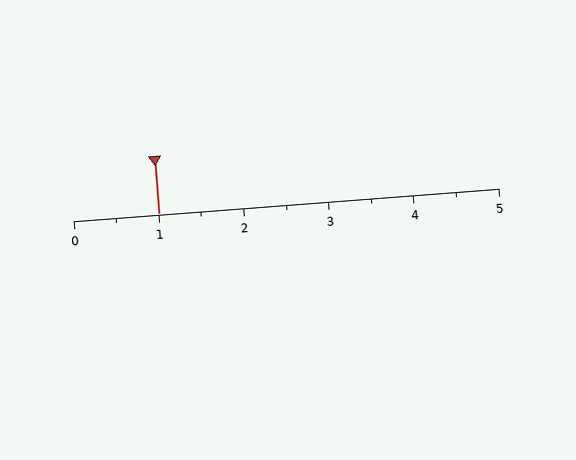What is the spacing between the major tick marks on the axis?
The major ticks are spaced 1 apart.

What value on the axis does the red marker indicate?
The marker indicates approximately 1.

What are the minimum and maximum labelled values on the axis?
The axis runs from 0 to 5.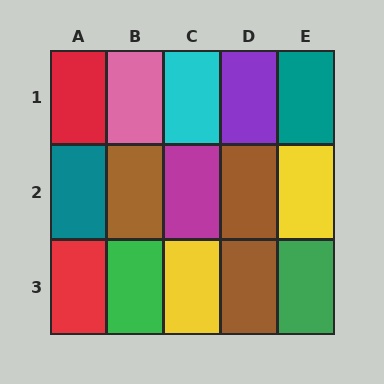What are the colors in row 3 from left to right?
Red, green, yellow, brown, green.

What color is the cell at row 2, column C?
Magenta.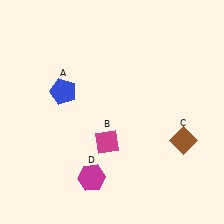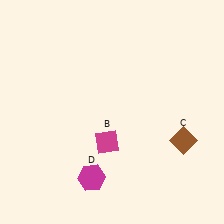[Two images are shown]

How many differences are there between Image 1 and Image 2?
There is 1 difference between the two images.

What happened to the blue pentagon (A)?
The blue pentagon (A) was removed in Image 2. It was in the top-left area of Image 1.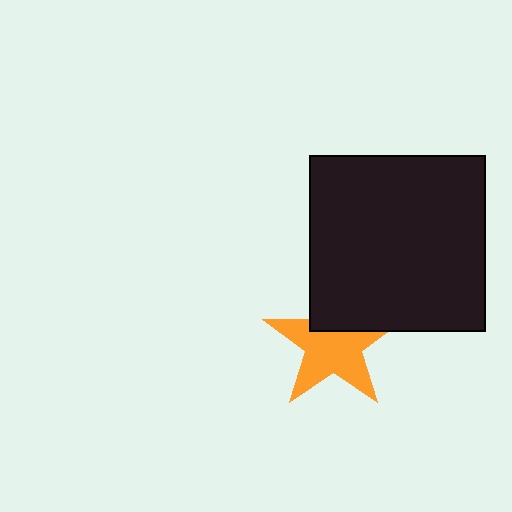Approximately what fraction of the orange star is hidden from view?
Roughly 30% of the orange star is hidden behind the black square.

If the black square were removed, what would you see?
You would see the complete orange star.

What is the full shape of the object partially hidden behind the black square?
The partially hidden object is an orange star.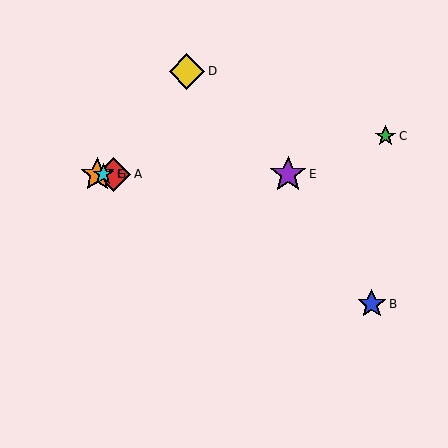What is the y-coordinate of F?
Object F is at y≈174.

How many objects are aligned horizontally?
4 objects (A, E, F, G) are aligned horizontally.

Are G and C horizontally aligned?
No, G is at y≈174 and C is at y≈136.